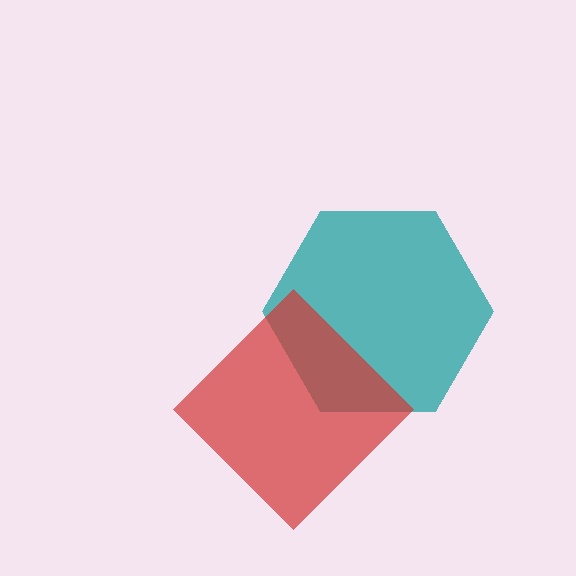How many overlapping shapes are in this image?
There are 2 overlapping shapes in the image.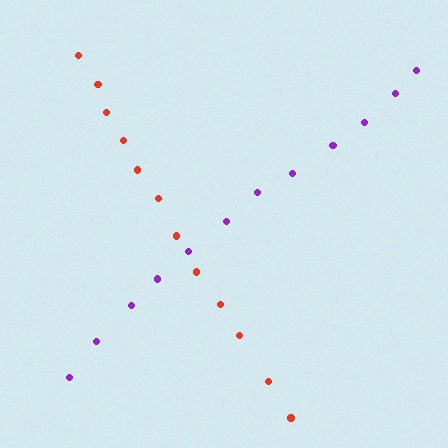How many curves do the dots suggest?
There are 2 distinct paths.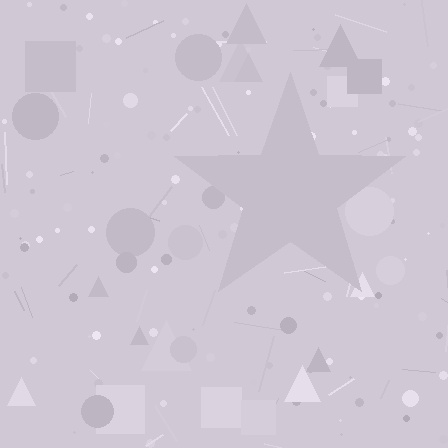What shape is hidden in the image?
A star is hidden in the image.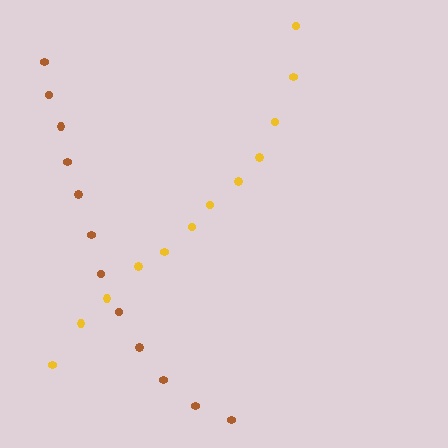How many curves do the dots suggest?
There are 2 distinct paths.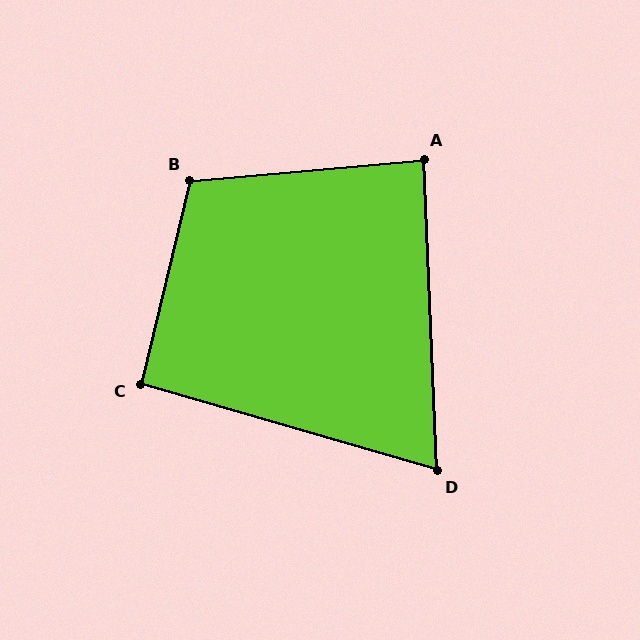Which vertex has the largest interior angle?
B, at approximately 109 degrees.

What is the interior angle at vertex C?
Approximately 93 degrees (approximately right).